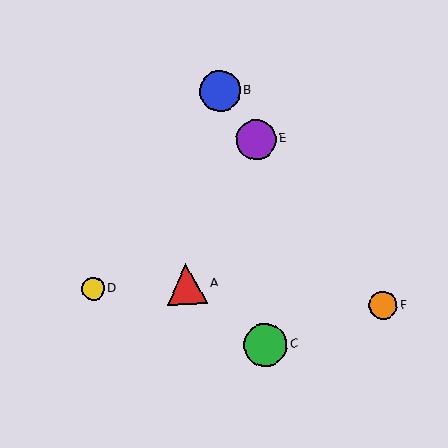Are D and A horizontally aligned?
Yes, both are at y≈289.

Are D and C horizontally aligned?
No, D is at y≈289 and C is at y≈345.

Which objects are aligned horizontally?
Objects A, D are aligned horizontally.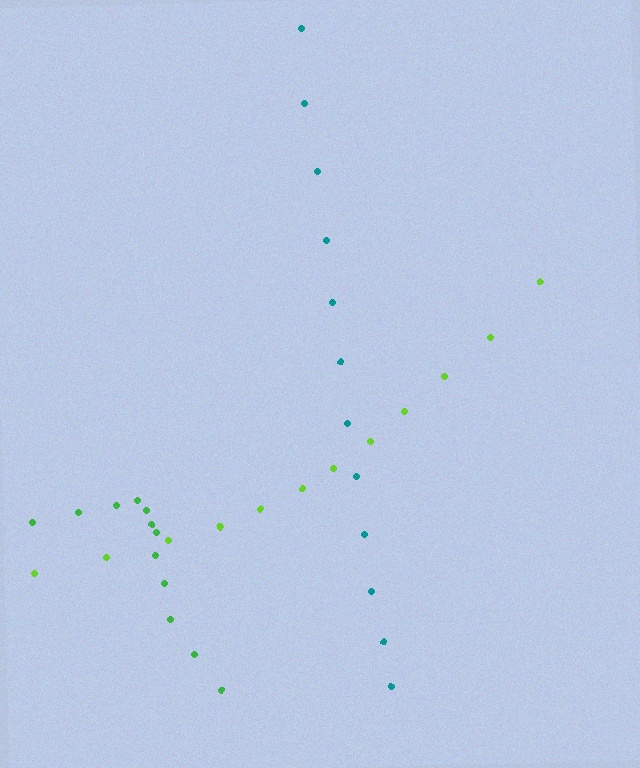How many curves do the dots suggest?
There are 3 distinct paths.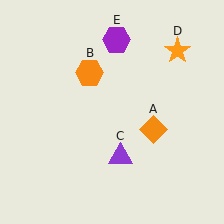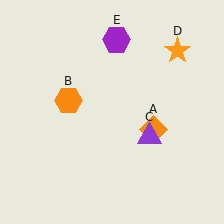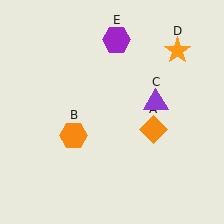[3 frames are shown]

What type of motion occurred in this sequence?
The orange hexagon (object B), purple triangle (object C) rotated counterclockwise around the center of the scene.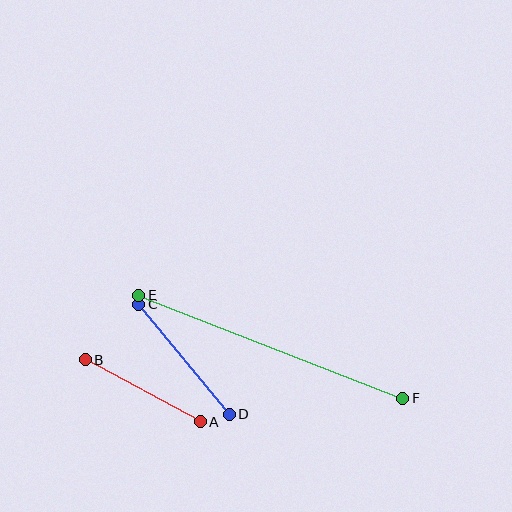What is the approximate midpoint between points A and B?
The midpoint is at approximately (143, 391) pixels.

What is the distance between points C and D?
The distance is approximately 142 pixels.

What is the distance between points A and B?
The distance is approximately 131 pixels.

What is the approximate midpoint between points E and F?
The midpoint is at approximately (271, 347) pixels.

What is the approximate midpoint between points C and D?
The midpoint is at approximately (184, 359) pixels.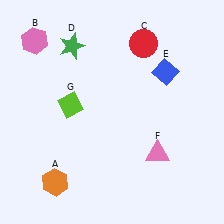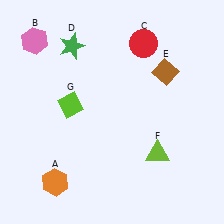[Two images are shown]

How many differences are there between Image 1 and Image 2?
There are 2 differences between the two images.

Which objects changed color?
E changed from blue to brown. F changed from pink to lime.